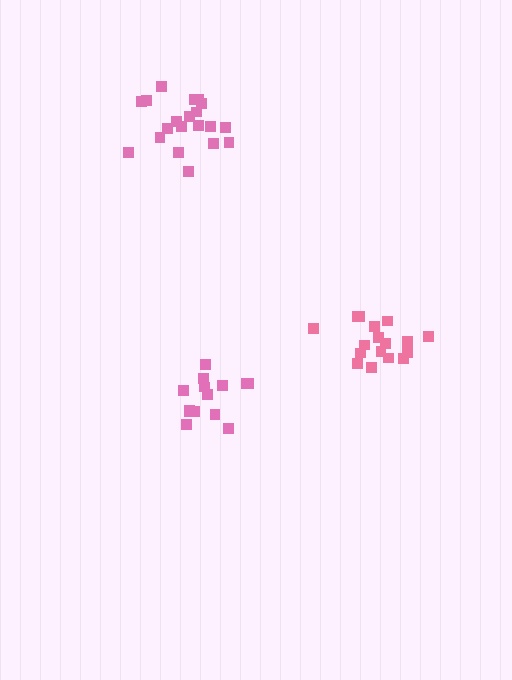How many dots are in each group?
Group 1: 17 dots, Group 2: 14 dots, Group 3: 20 dots (51 total).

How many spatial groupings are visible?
There are 3 spatial groupings.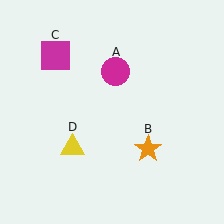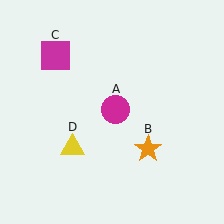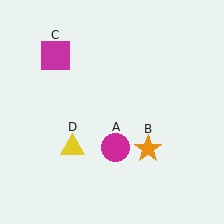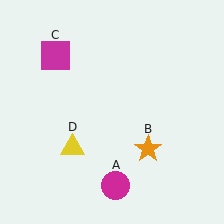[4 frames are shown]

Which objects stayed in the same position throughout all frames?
Orange star (object B) and magenta square (object C) and yellow triangle (object D) remained stationary.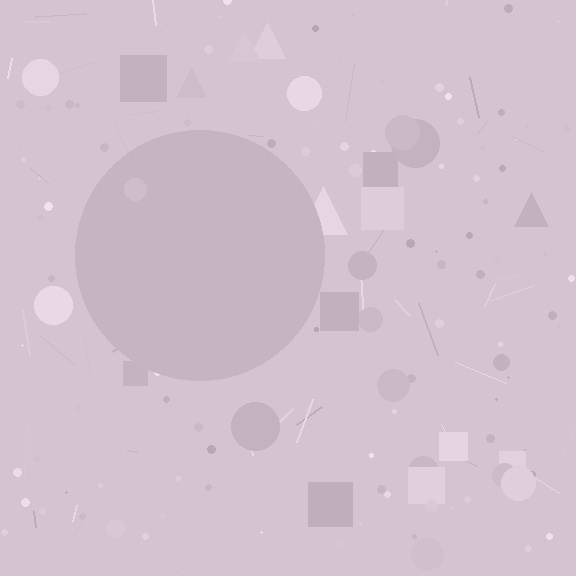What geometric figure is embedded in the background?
A circle is embedded in the background.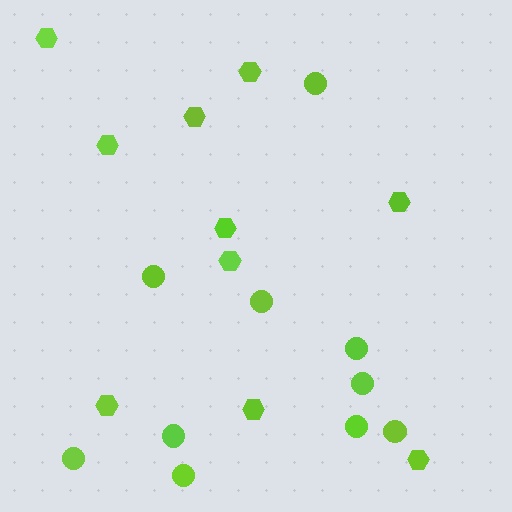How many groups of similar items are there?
There are 2 groups: one group of hexagons (10) and one group of circles (10).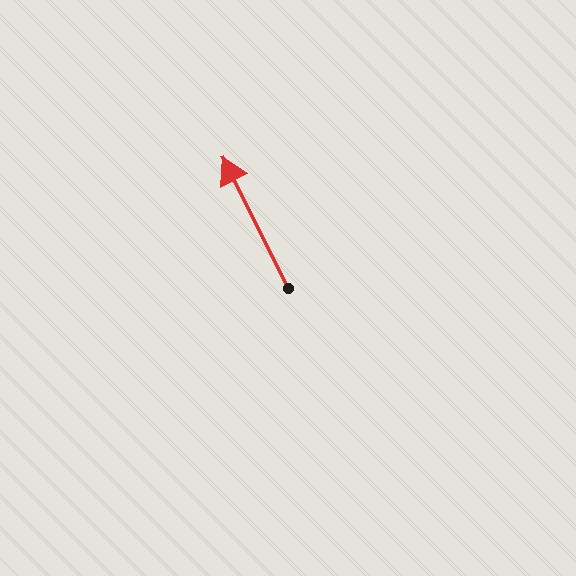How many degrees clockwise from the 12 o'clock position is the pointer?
Approximately 333 degrees.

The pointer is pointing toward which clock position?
Roughly 11 o'clock.